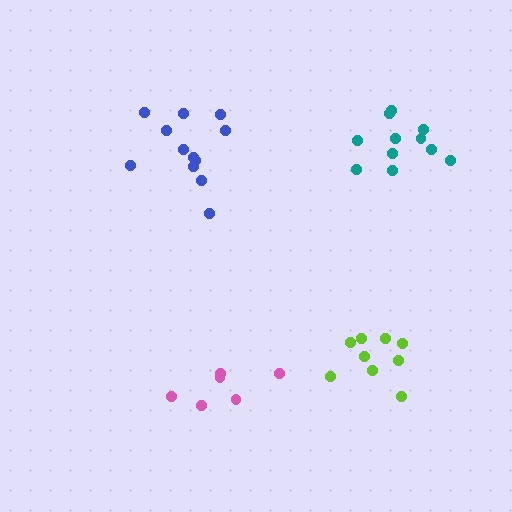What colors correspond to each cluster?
The clusters are colored: lime, pink, teal, blue.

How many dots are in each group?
Group 1: 9 dots, Group 2: 6 dots, Group 3: 11 dots, Group 4: 12 dots (38 total).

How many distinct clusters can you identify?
There are 4 distinct clusters.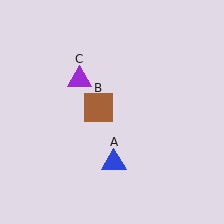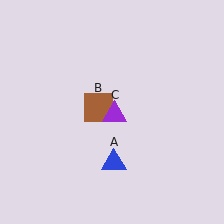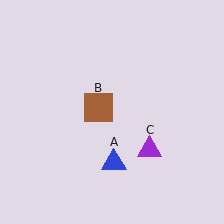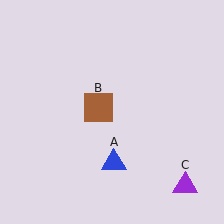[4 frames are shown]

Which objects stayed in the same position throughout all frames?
Blue triangle (object A) and brown square (object B) remained stationary.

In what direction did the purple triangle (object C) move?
The purple triangle (object C) moved down and to the right.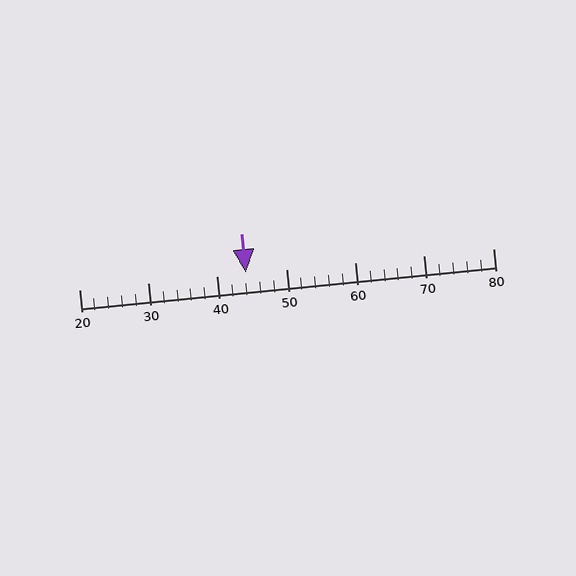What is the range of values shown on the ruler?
The ruler shows values from 20 to 80.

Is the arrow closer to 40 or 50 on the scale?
The arrow is closer to 40.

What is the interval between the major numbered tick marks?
The major tick marks are spaced 10 units apart.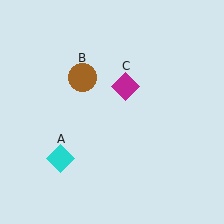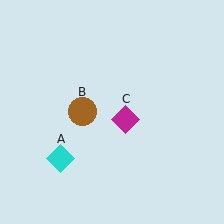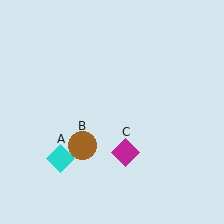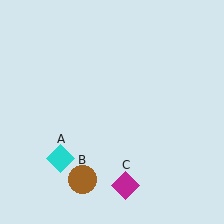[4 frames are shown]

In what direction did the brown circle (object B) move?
The brown circle (object B) moved down.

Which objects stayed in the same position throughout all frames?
Cyan diamond (object A) remained stationary.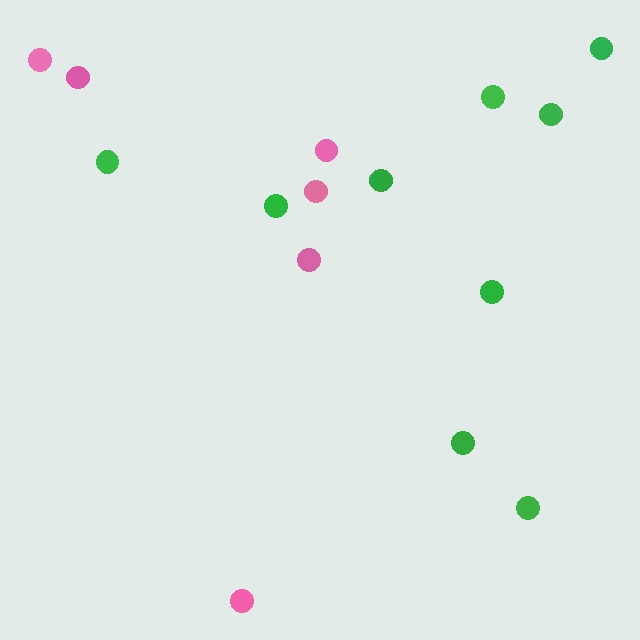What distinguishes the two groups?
There are 2 groups: one group of green circles (9) and one group of pink circles (6).